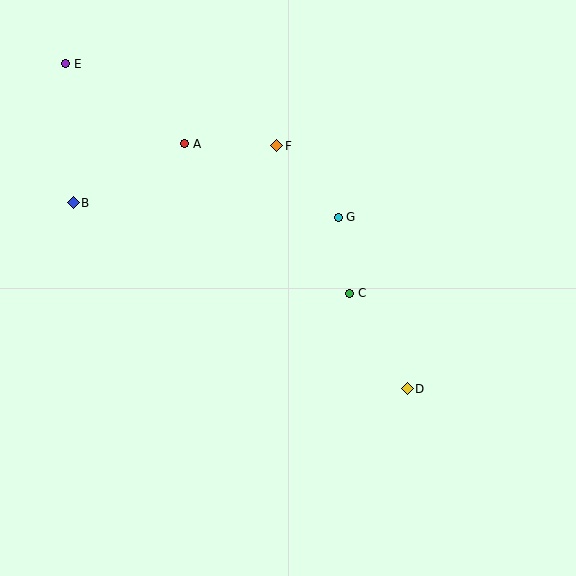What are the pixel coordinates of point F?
Point F is at (277, 146).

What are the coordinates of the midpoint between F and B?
The midpoint between F and B is at (175, 174).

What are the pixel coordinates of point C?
Point C is at (350, 293).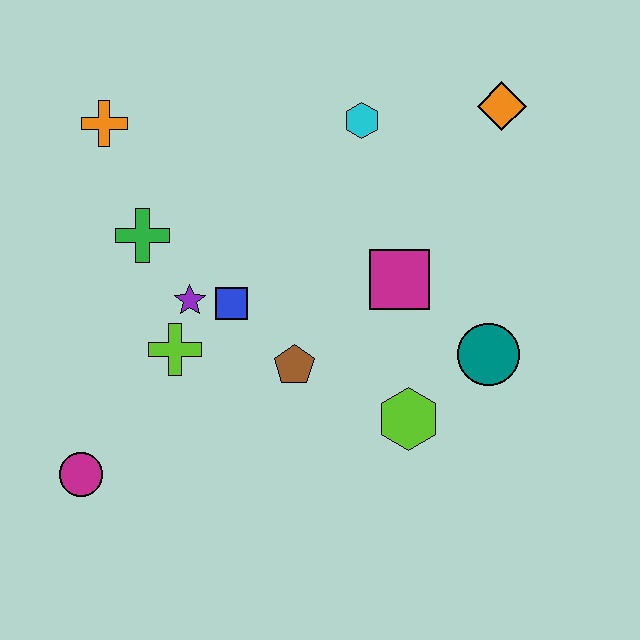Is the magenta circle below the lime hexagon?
Yes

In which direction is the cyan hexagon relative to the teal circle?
The cyan hexagon is above the teal circle.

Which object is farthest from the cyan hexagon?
The magenta circle is farthest from the cyan hexagon.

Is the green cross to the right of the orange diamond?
No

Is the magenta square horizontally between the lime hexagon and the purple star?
Yes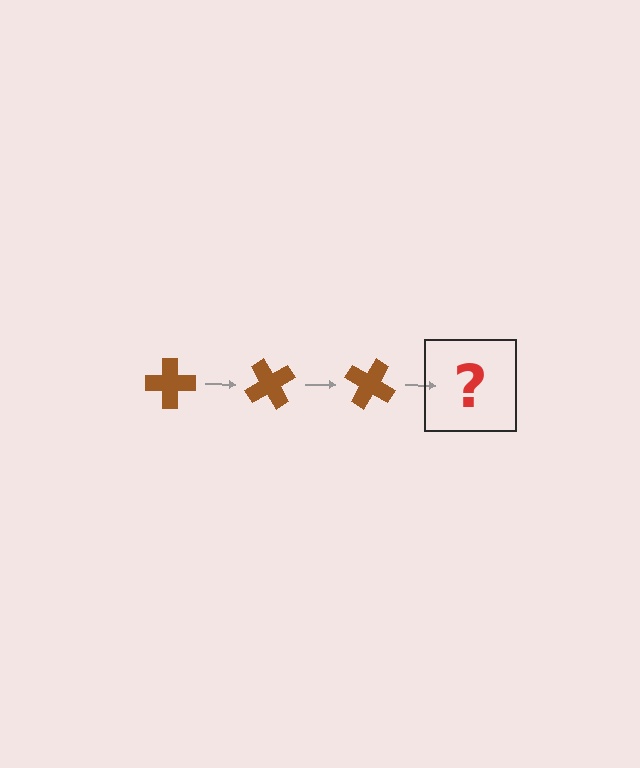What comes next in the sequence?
The next element should be a brown cross rotated 180 degrees.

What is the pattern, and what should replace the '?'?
The pattern is that the cross rotates 60 degrees each step. The '?' should be a brown cross rotated 180 degrees.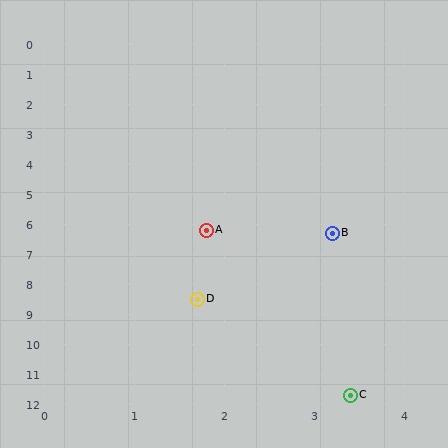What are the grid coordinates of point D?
Point D is at approximately (1.7, 8.5).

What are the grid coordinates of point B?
Point B is at approximately (3.2, 6.3).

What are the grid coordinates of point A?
Point A is at approximately (1.8, 6.2).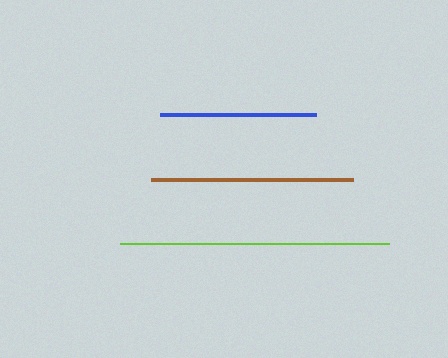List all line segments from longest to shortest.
From longest to shortest: lime, brown, blue.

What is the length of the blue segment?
The blue segment is approximately 156 pixels long.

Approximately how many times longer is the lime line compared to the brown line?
The lime line is approximately 1.3 times the length of the brown line.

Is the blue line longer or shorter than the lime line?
The lime line is longer than the blue line.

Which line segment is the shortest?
The blue line is the shortest at approximately 156 pixels.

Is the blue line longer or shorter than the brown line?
The brown line is longer than the blue line.